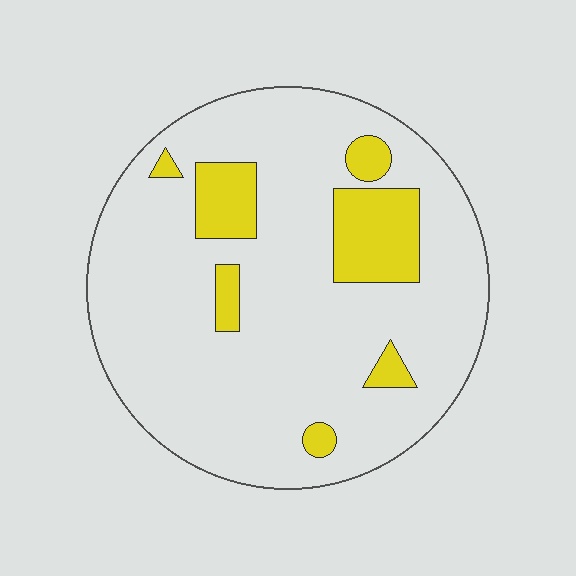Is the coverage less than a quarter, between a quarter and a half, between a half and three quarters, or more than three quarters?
Less than a quarter.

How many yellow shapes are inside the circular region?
7.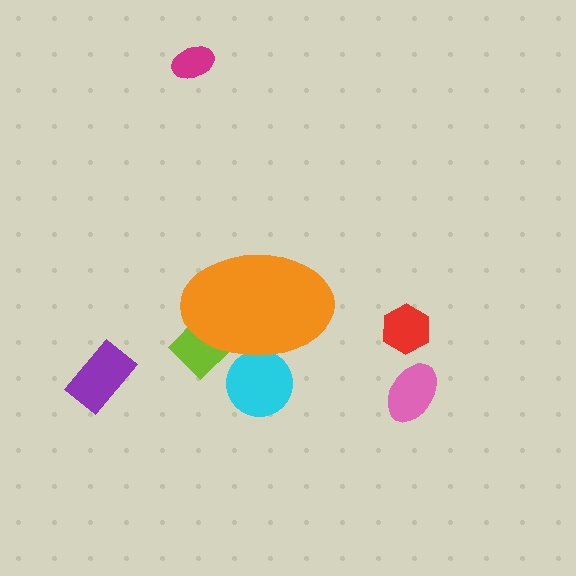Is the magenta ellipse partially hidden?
No, the magenta ellipse is fully visible.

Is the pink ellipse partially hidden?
No, the pink ellipse is fully visible.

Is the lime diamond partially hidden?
Yes, the lime diamond is partially hidden behind the orange ellipse.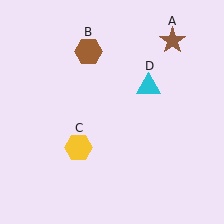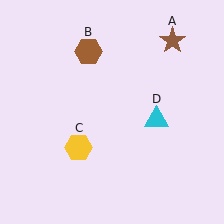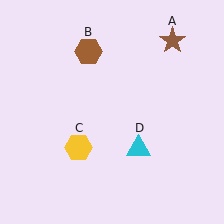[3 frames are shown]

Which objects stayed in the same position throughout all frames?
Brown star (object A) and brown hexagon (object B) and yellow hexagon (object C) remained stationary.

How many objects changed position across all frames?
1 object changed position: cyan triangle (object D).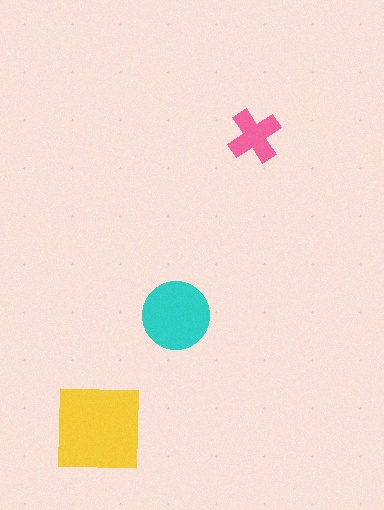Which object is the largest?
The yellow square.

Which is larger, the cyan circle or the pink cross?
The cyan circle.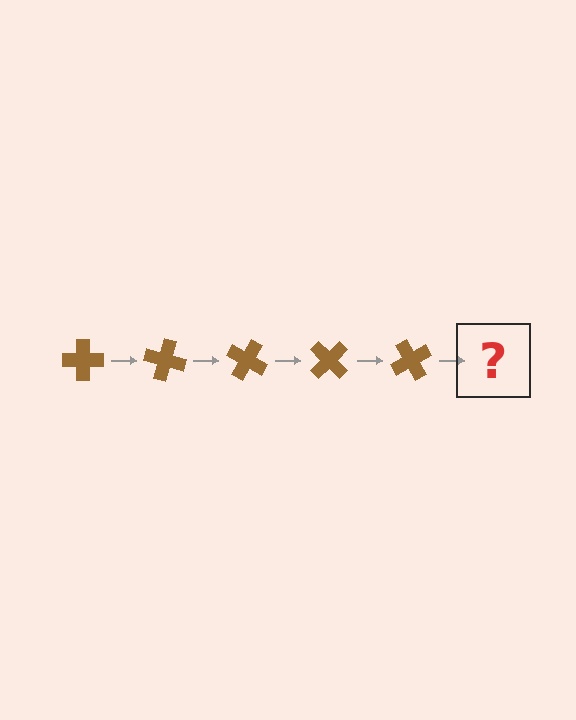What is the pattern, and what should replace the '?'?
The pattern is that the cross rotates 15 degrees each step. The '?' should be a brown cross rotated 75 degrees.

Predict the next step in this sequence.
The next step is a brown cross rotated 75 degrees.